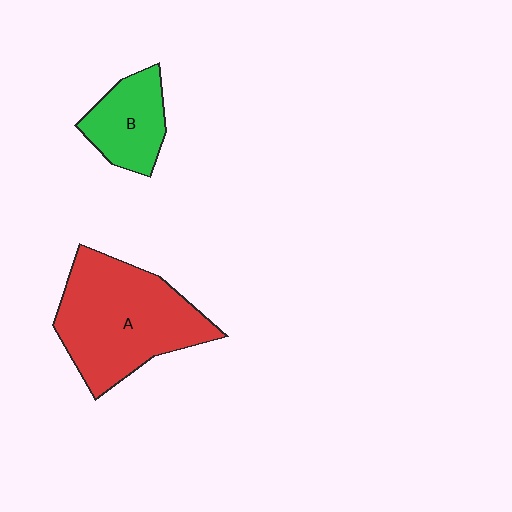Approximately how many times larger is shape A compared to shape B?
Approximately 2.2 times.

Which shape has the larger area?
Shape A (red).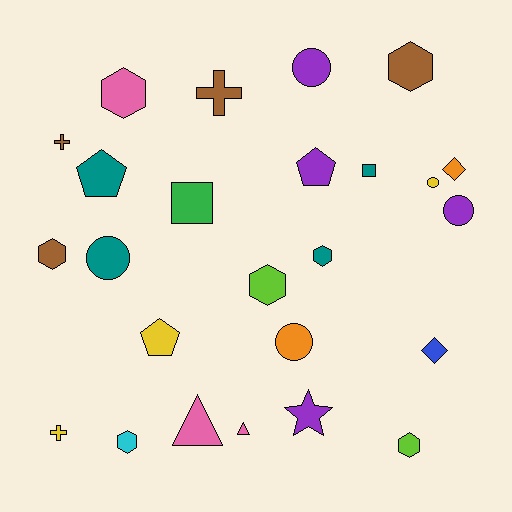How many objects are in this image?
There are 25 objects.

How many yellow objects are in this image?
There are 3 yellow objects.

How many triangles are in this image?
There are 2 triangles.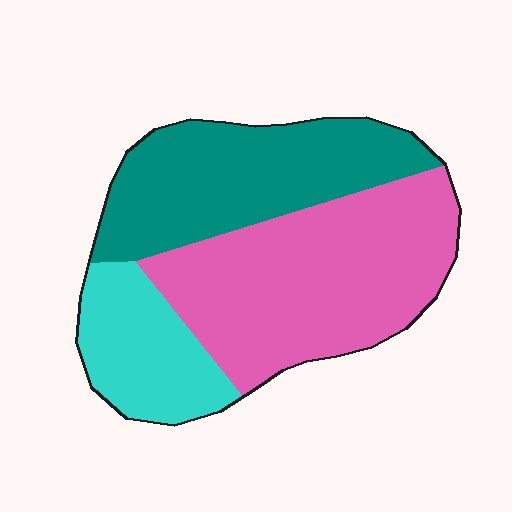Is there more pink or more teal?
Pink.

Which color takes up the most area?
Pink, at roughly 45%.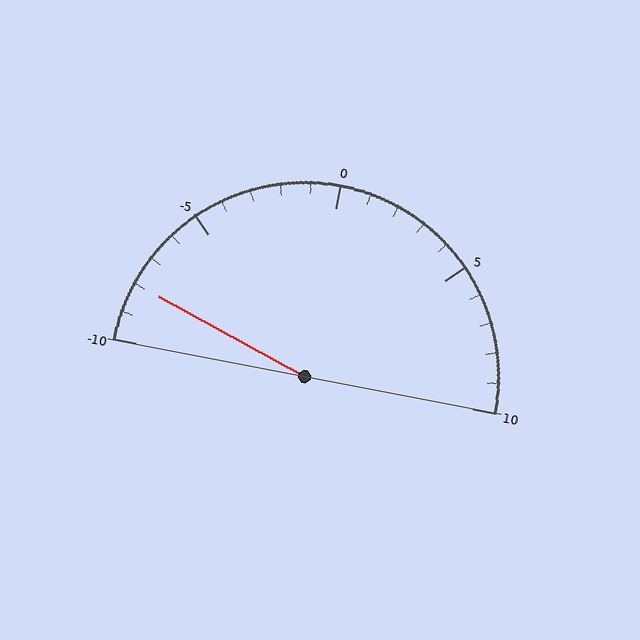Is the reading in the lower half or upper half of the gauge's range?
The reading is in the lower half of the range (-10 to 10).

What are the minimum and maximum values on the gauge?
The gauge ranges from -10 to 10.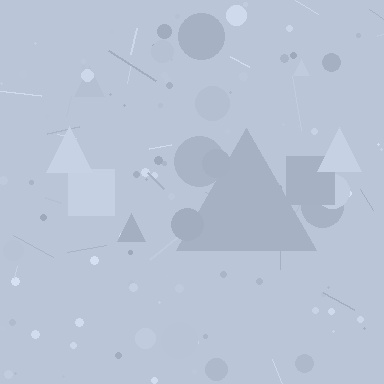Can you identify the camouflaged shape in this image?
The camouflaged shape is a triangle.